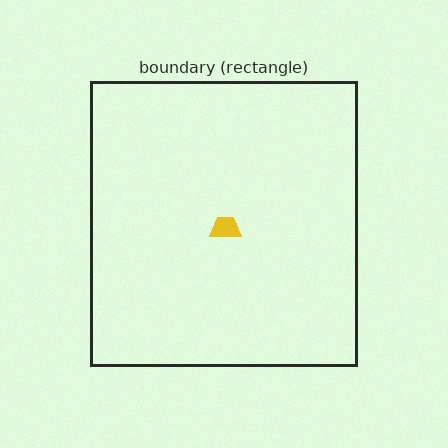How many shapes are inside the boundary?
1 inside, 0 outside.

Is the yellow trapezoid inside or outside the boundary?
Inside.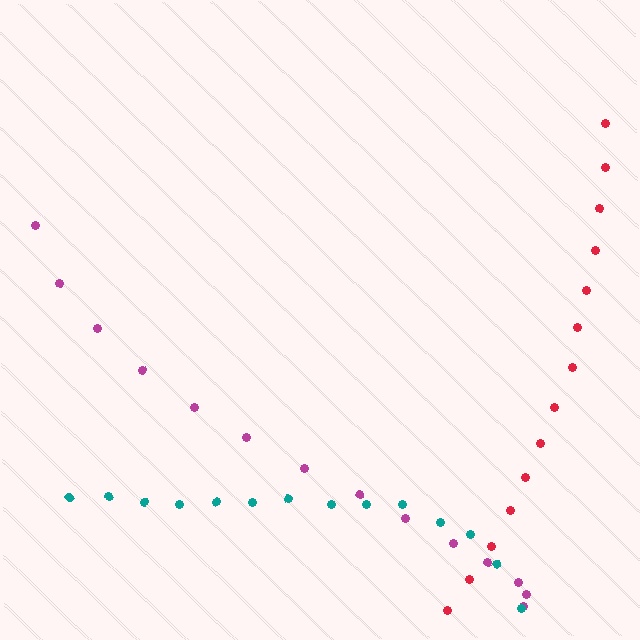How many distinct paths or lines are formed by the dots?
There are 3 distinct paths.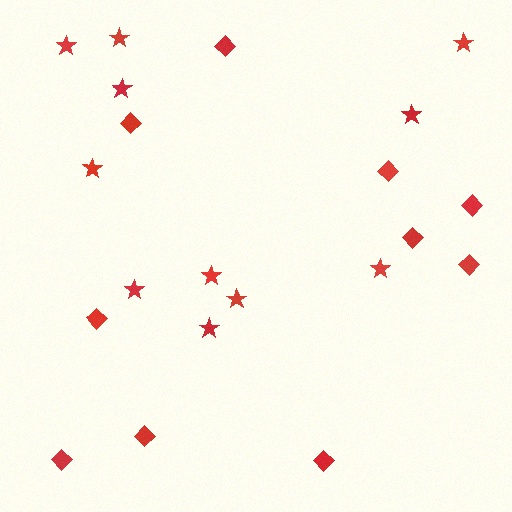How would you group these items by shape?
There are 2 groups: one group of diamonds (10) and one group of stars (11).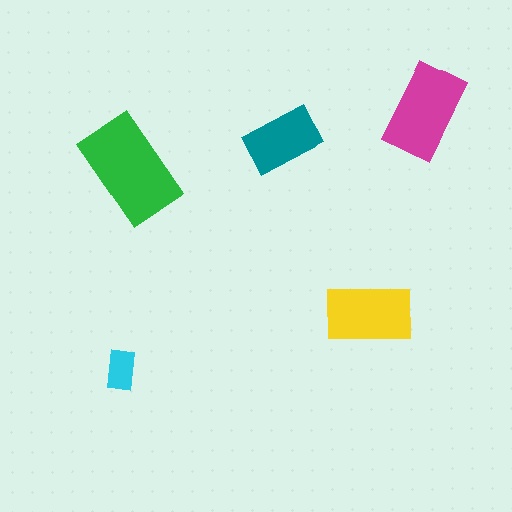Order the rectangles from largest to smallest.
the green one, the magenta one, the yellow one, the teal one, the cyan one.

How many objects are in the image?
There are 5 objects in the image.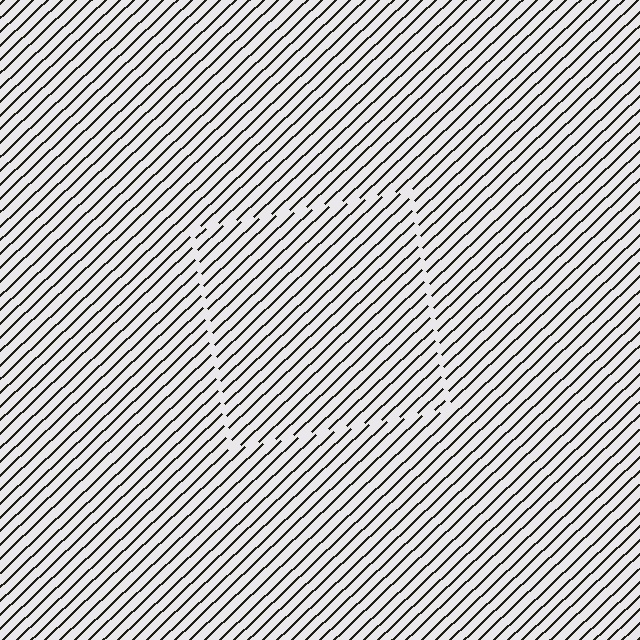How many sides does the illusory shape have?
4 sides — the line-ends trace a square.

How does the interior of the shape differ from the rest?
The interior of the shape contains the same grating, shifted by half a period — the contour is defined by the phase discontinuity where line-ends from the inner and outer gratings abut.